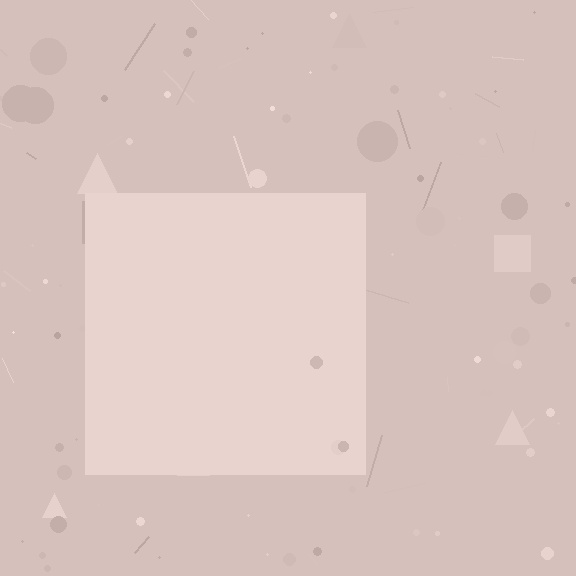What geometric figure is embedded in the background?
A square is embedded in the background.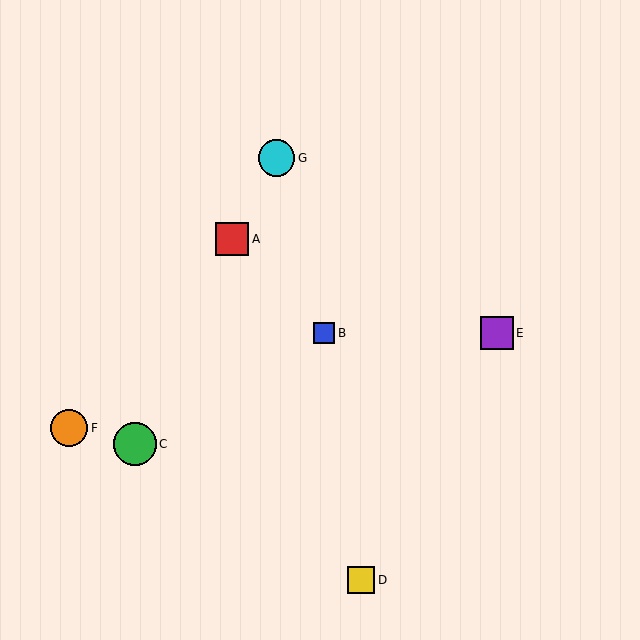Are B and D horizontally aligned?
No, B is at y≈333 and D is at y≈580.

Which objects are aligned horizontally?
Objects B, E are aligned horizontally.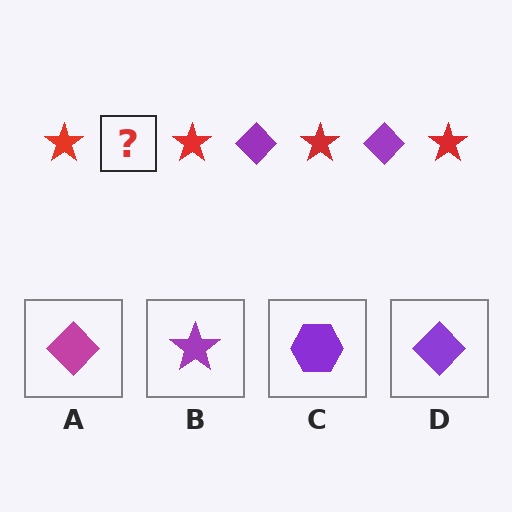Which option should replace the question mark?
Option D.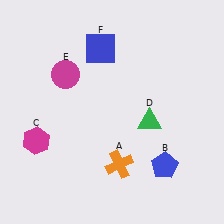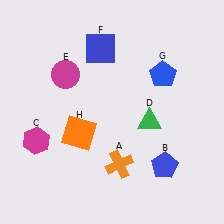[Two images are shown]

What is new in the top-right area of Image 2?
A blue pentagon (G) was added in the top-right area of Image 2.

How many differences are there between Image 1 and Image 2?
There are 2 differences between the two images.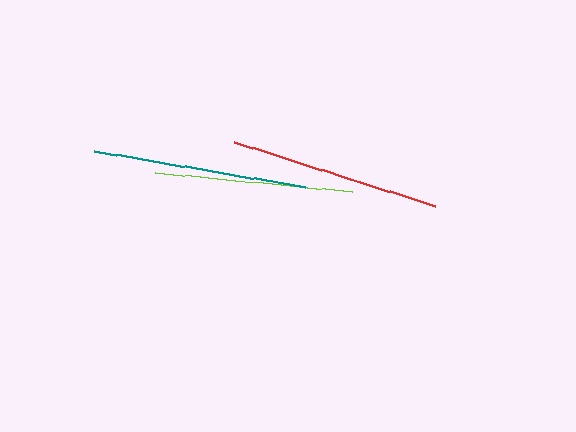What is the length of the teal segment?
The teal segment is approximately 214 pixels long.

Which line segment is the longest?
The teal line is the longest at approximately 214 pixels.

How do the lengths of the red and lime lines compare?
The red and lime lines are approximately the same length.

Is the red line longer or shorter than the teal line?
The teal line is longer than the red line.